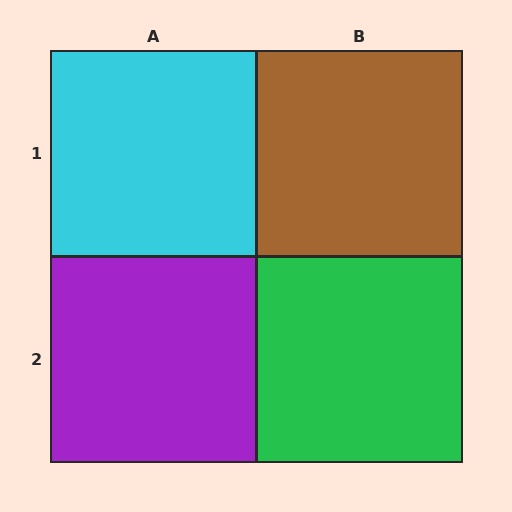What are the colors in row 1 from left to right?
Cyan, brown.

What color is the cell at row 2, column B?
Green.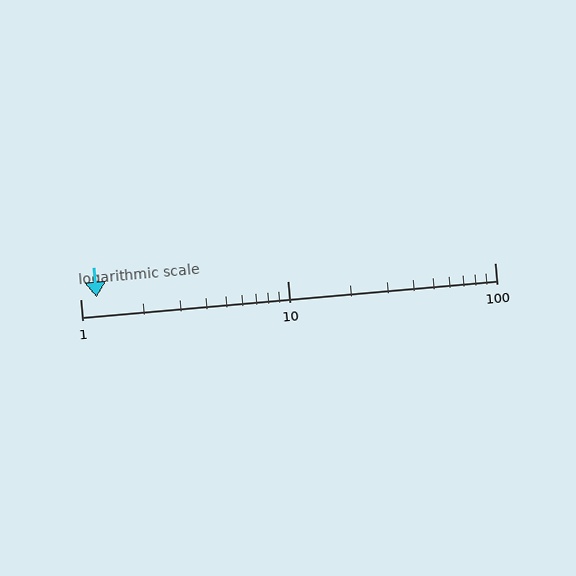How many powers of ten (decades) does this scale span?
The scale spans 2 decades, from 1 to 100.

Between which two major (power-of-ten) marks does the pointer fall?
The pointer is between 1 and 10.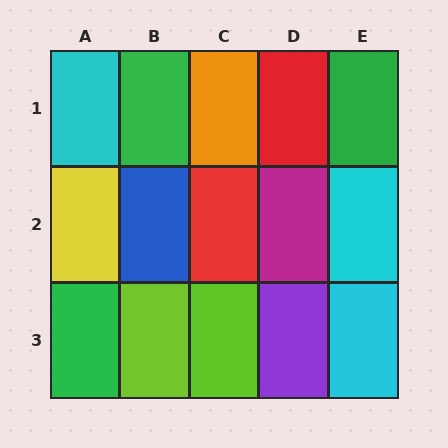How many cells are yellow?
1 cell is yellow.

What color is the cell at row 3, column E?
Cyan.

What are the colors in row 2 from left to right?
Yellow, blue, red, magenta, cyan.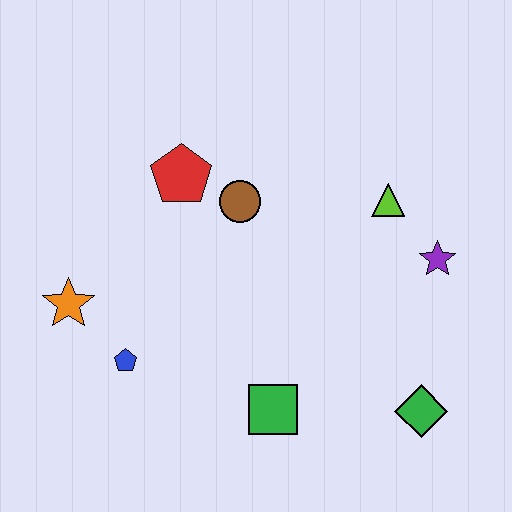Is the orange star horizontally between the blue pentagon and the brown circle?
No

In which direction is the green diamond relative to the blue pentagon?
The green diamond is to the right of the blue pentagon.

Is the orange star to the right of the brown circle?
No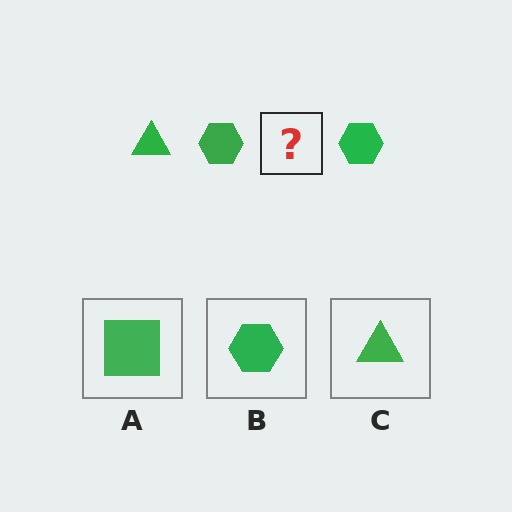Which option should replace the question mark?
Option C.